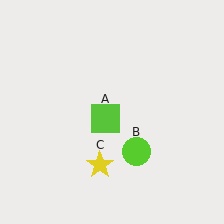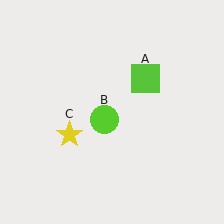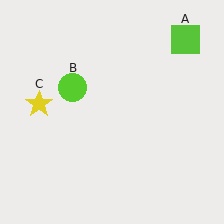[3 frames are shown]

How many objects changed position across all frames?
3 objects changed position: lime square (object A), lime circle (object B), yellow star (object C).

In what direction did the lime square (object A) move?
The lime square (object A) moved up and to the right.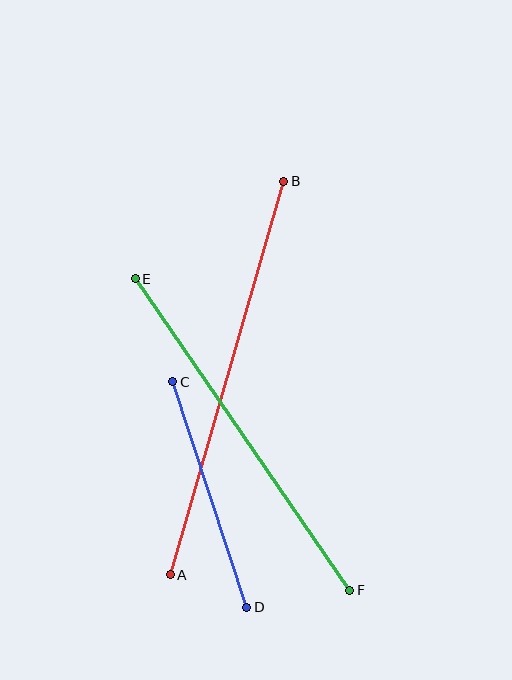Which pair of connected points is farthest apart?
Points A and B are farthest apart.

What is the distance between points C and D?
The distance is approximately 237 pixels.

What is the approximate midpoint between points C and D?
The midpoint is at approximately (210, 495) pixels.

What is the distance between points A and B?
The distance is approximately 410 pixels.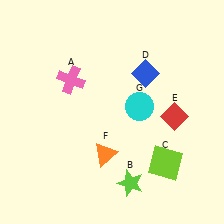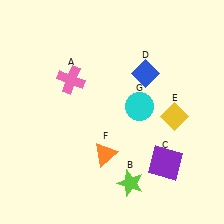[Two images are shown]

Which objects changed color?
C changed from lime to purple. E changed from red to yellow.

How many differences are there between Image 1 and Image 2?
There are 2 differences between the two images.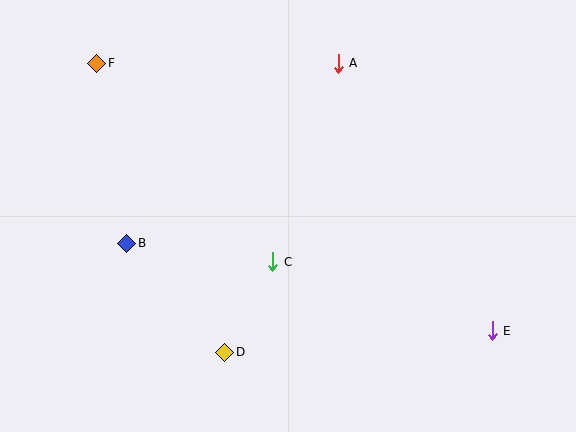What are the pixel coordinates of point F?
Point F is at (97, 63).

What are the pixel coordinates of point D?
Point D is at (225, 352).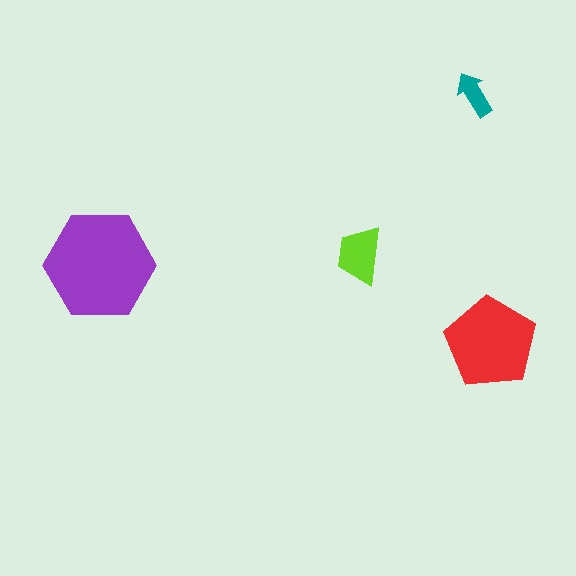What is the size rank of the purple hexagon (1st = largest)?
1st.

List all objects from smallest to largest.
The teal arrow, the lime trapezoid, the red pentagon, the purple hexagon.